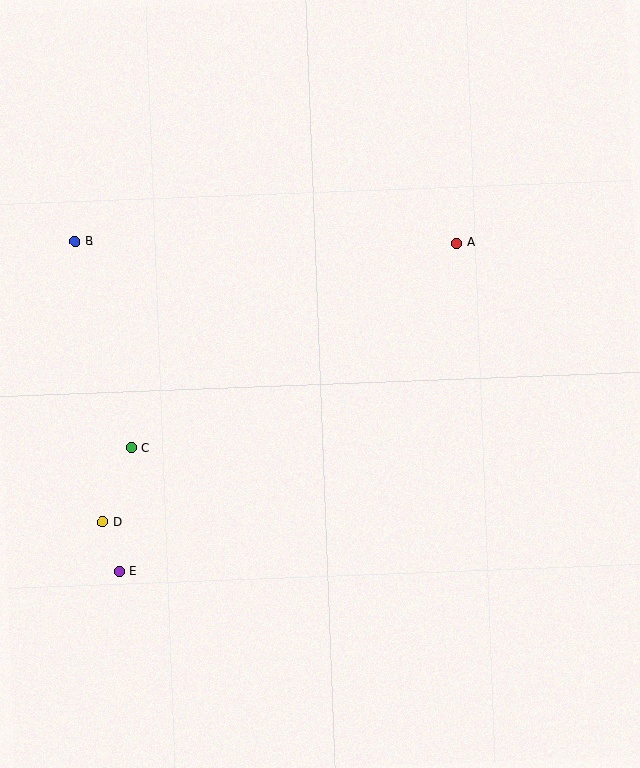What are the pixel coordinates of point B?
Point B is at (75, 241).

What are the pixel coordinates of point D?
Point D is at (103, 522).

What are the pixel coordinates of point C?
Point C is at (132, 448).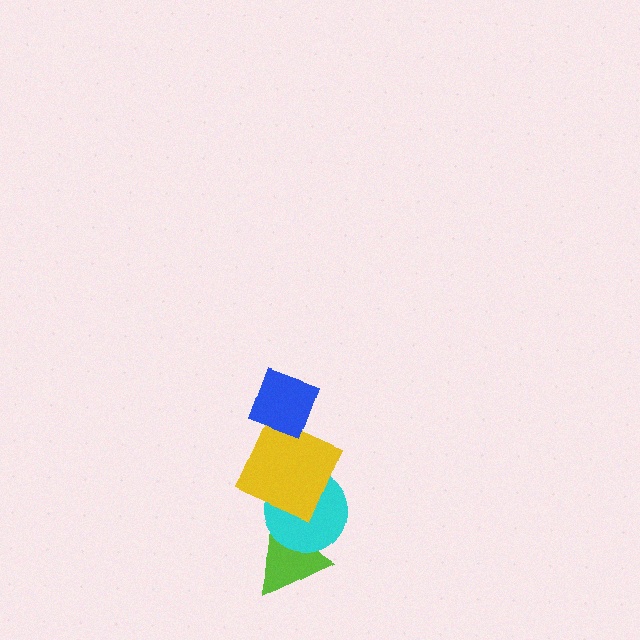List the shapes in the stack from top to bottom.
From top to bottom: the blue diamond, the yellow square, the cyan circle, the lime triangle.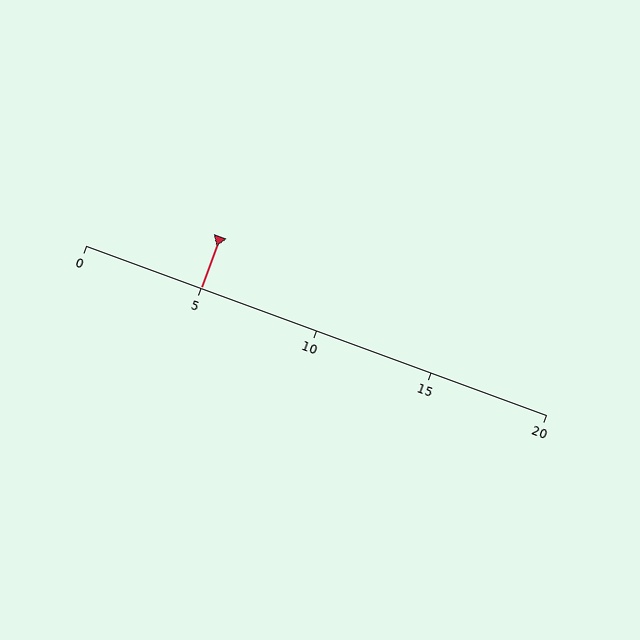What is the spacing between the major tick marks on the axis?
The major ticks are spaced 5 apart.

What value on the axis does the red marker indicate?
The marker indicates approximately 5.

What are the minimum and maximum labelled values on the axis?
The axis runs from 0 to 20.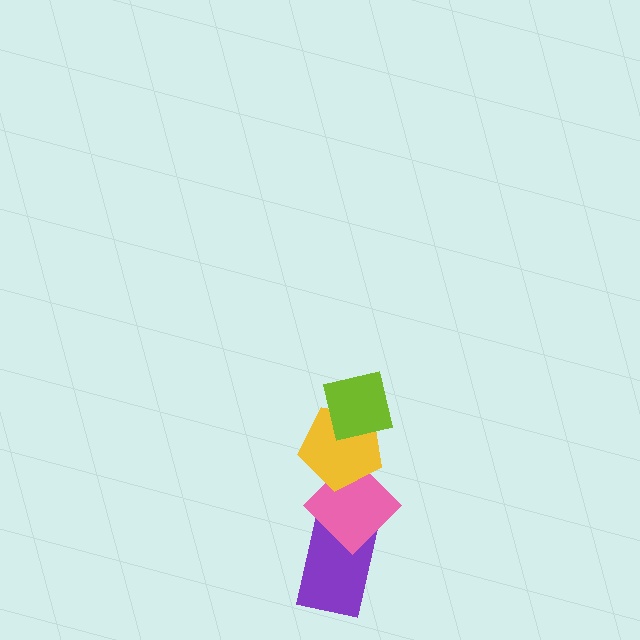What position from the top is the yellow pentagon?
The yellow pentagon is 2nd from the top.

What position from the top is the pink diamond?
The pink diamond is 3rd from the top.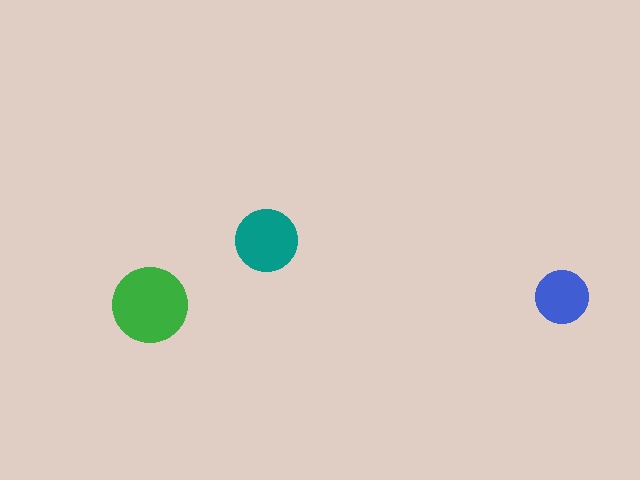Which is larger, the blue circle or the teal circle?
The teal one.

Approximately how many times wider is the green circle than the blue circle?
About 1.5 times wider.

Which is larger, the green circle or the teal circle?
The green one.